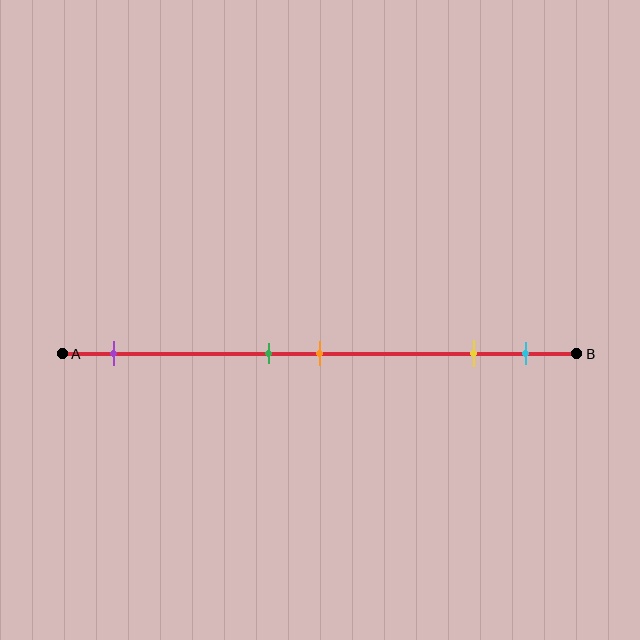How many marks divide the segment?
There are 5 marks dividing the segment.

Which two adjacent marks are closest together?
The green and orange marks are the closest adjacent pair.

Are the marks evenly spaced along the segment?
No, the marks are not evenly spaced.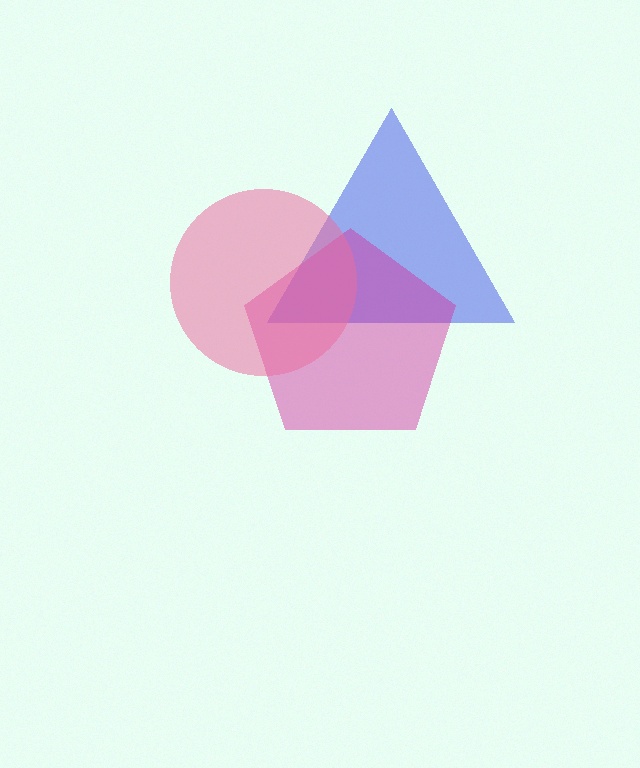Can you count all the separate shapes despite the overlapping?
Yes, there are 3 separate shapes.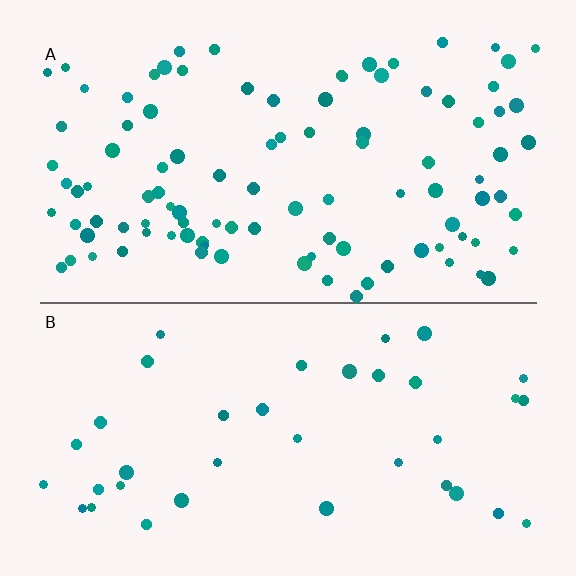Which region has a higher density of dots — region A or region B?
A (the top).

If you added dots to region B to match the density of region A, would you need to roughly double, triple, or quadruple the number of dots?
Approximately triple.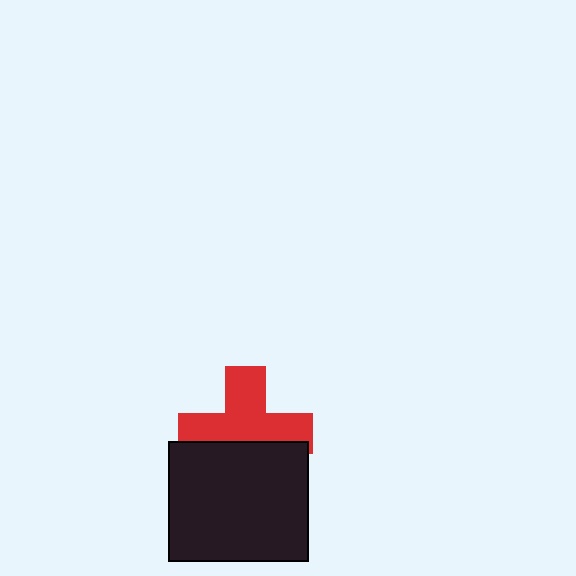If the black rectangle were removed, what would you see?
You would see the complete red cross.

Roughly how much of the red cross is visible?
About half of it is visible (roughly 63%).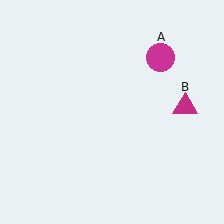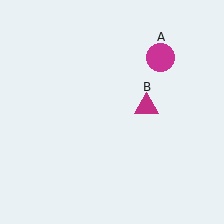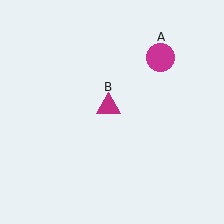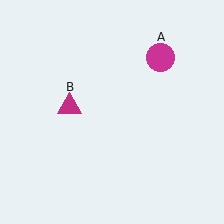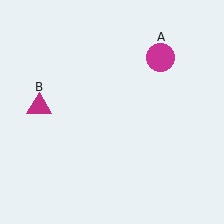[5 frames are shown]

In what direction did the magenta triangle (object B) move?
The magenta triangle (object B) moved left.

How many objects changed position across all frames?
1 object changed position: magenta triangle (object B).